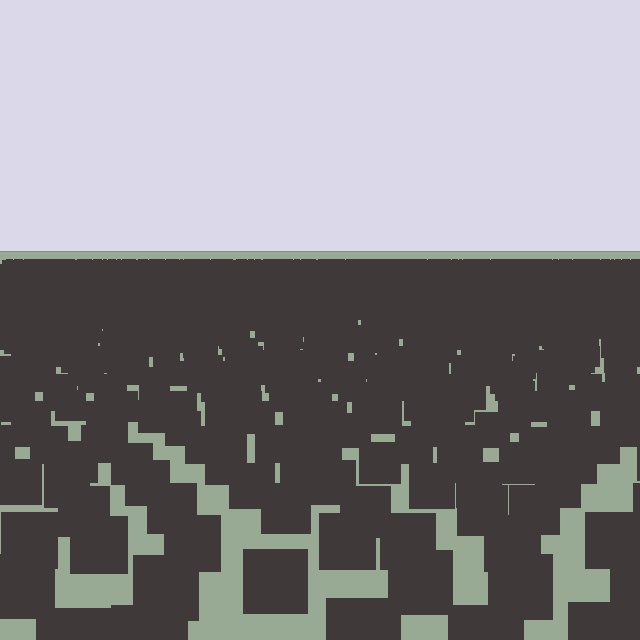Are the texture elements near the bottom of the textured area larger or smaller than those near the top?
Larger. Near the bottom, elements are closer to the viewer and appear at a bigger on-screen size.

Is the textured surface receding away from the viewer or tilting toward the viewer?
The surface is receding away from the viewer. Texture elements get smaller and denser toward the top.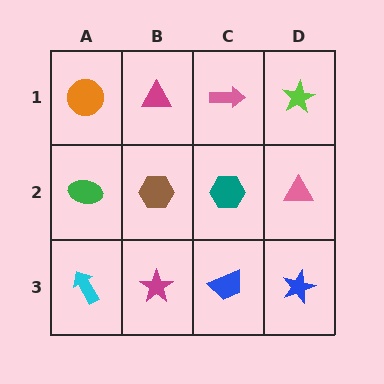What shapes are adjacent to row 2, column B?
A magenta triangle (row 1, column B), a magenta star (row 3, column B), a green ellipse (row 2, column A), a teal hexagon (row 2, column C).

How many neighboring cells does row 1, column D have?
2.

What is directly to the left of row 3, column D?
A blue trapezoid.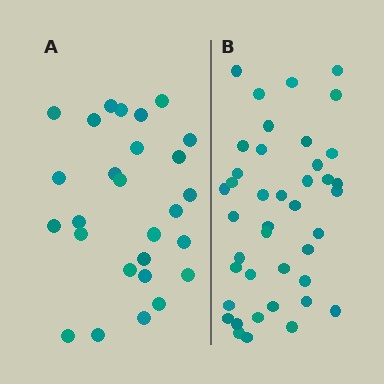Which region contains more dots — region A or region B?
Region B (the right region) has more dots.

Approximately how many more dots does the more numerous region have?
Region B has approximately 15 more dots than region A.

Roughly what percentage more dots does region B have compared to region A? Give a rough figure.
About 50% more.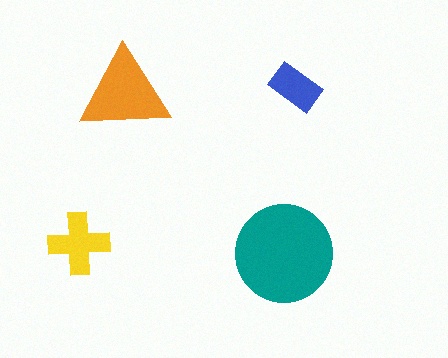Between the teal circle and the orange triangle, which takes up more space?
The teal circle.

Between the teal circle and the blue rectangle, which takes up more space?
The teal circle.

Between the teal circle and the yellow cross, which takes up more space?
The teal circle.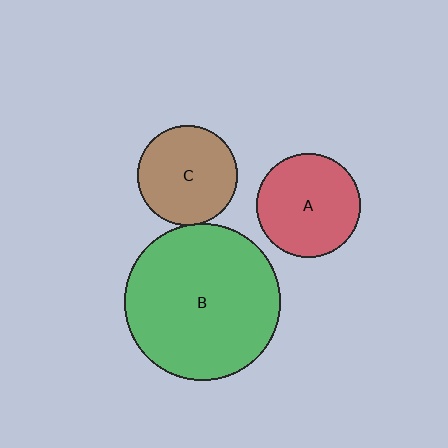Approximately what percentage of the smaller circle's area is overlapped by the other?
Approximately 5%.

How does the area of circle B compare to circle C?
Approximately 2.5 times.